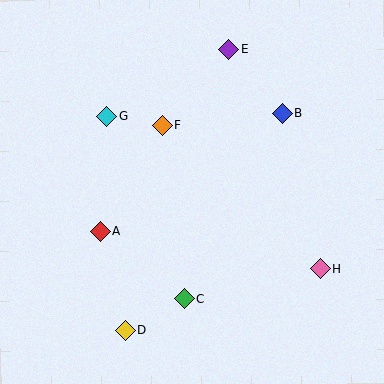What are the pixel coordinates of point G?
Point G is at (106, 117).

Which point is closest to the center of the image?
Point F at (162, 125) is closest to the center.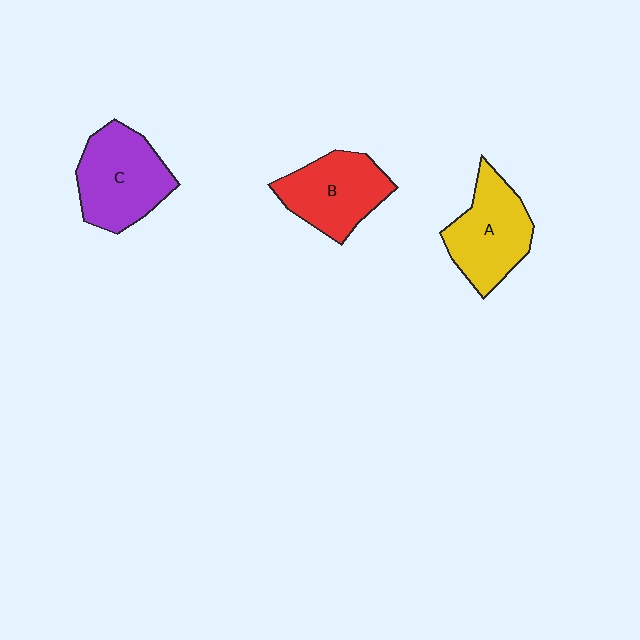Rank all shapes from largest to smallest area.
From largest to smallest: C (purple), A (yellow), B (red).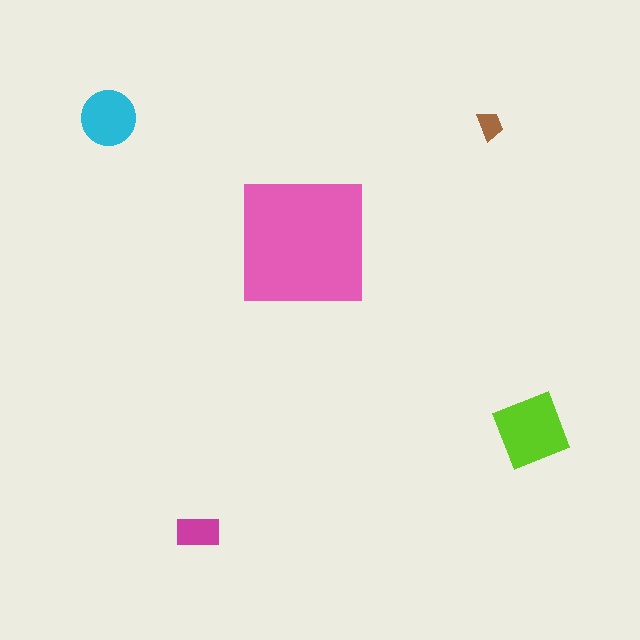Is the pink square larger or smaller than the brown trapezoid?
Larger.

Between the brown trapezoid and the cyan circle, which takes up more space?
The cyan circle.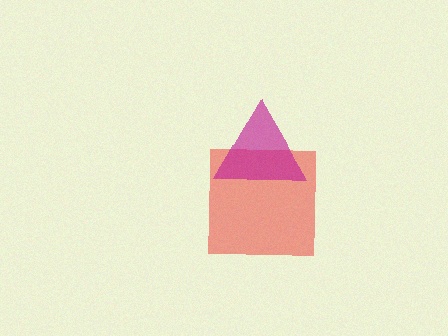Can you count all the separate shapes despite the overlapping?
Yes, there are 2 separate shapes.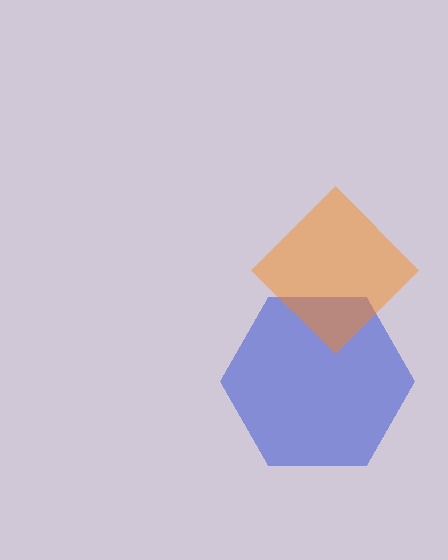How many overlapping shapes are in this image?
There are 2 overlapping shapes in the image.